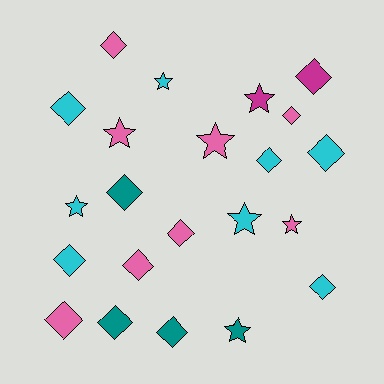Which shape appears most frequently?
Diamond, with 14 objects.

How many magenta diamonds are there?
There is 1 magenta diamond.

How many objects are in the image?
There are 22 objects.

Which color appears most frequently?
Pink, with 8 objects.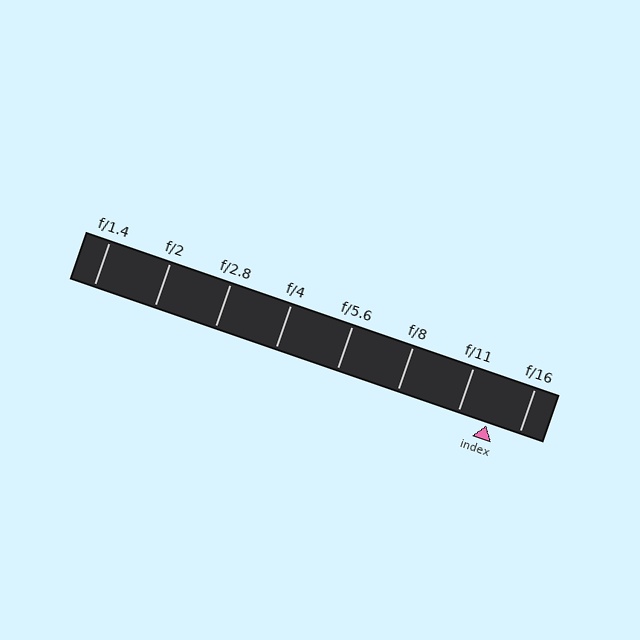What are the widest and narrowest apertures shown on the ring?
The widest aperture shown is f/1.4 and the narrowest is f/16.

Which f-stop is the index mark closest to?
The index mark is closest to f/11.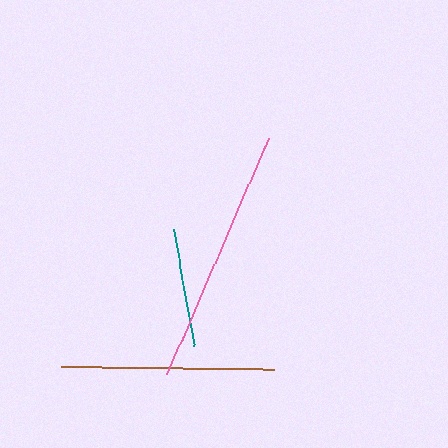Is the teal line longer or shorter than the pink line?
The pink line is longer than the teal line.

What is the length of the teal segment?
The teal segment is approximately 118 pixels long.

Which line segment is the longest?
The pink line is the longest at approximately 258 pixels.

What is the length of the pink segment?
The pink segment is approximately 258 pixels long.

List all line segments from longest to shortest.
From longest to shortest: pink, brown, teal.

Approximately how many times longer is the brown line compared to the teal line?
The brown line is approximately 1.8 times the length of the teal line.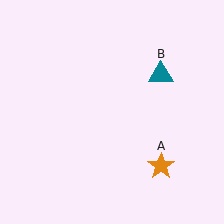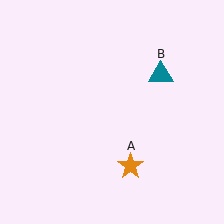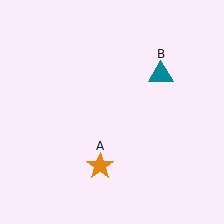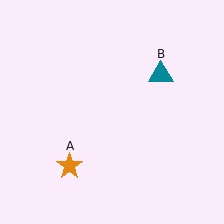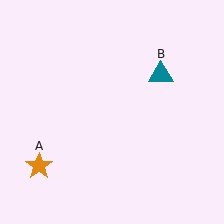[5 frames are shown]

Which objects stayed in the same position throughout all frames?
Teal triangle (object B) remained stationary.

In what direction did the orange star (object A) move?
The orange star (object A) moved left.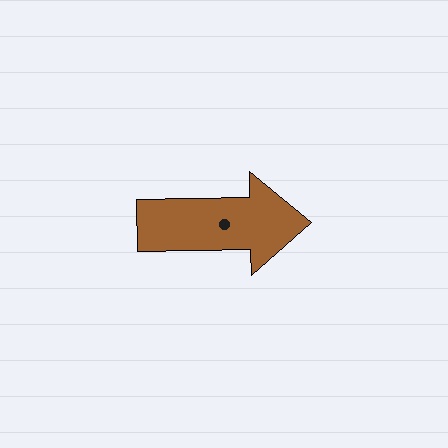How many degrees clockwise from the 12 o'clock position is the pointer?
Approximately 89 degrees.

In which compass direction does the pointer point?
East.